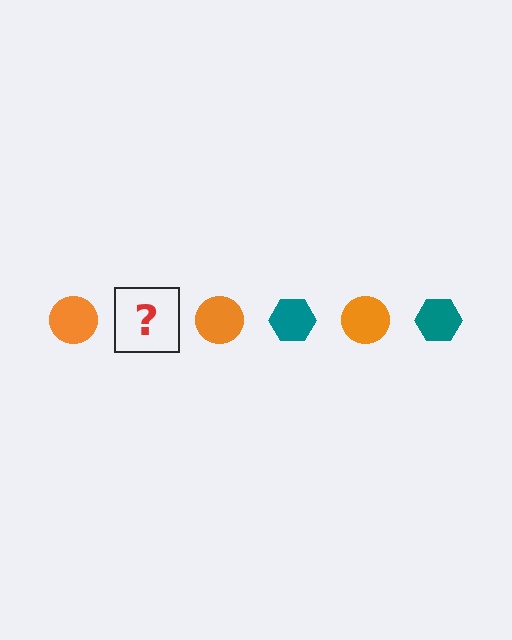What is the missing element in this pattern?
The missing element is a teal hexagon.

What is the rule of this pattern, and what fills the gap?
The rule is that the pattern alternates between orange circle and teal hexagon. The gap should be filled with a teal hexagon.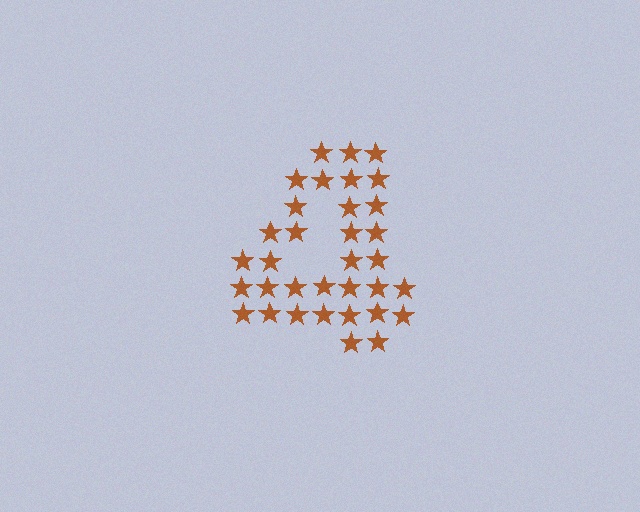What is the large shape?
The large shape is the digit 4.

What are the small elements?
The small elements are stars.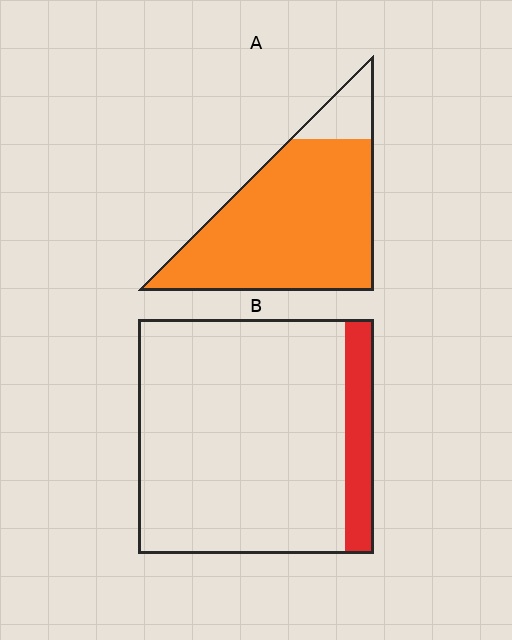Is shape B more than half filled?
No.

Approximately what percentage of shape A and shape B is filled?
A is approximately 85% and B is approximately 10%.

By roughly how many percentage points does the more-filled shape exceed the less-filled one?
By roughly 75 percentage points (A over B).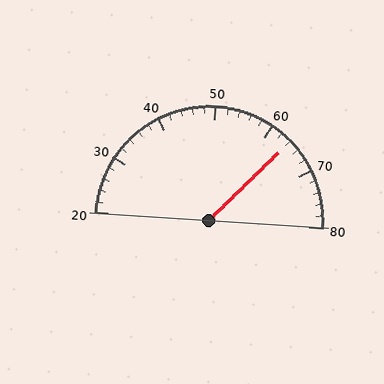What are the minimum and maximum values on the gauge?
The gauge ranges from 20 to 80.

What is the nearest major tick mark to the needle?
The nearest major tick mark is 60.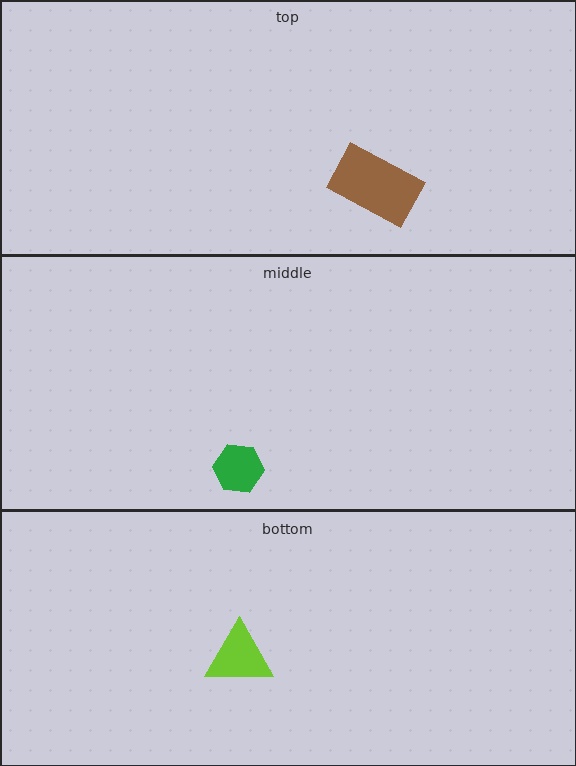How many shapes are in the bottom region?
1.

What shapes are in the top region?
The brown rectangle.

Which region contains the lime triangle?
The bottom region.